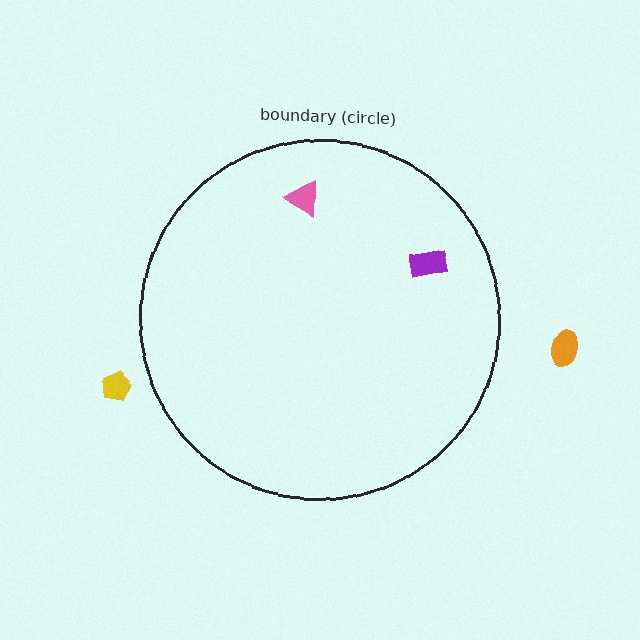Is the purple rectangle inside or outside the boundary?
Inside.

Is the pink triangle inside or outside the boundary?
Inside.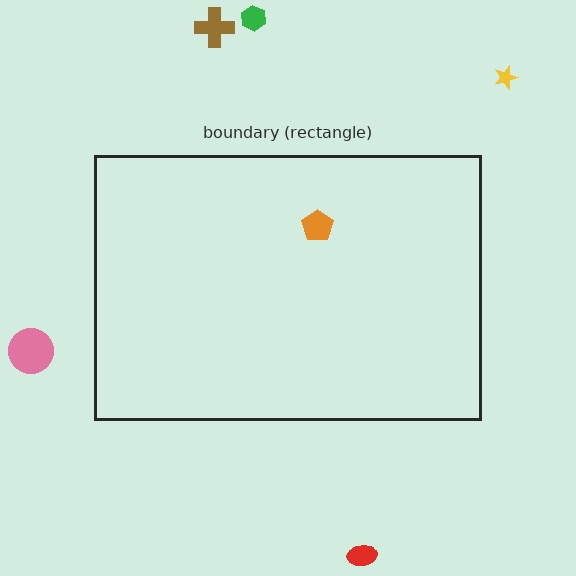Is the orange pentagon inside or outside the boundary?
Inside.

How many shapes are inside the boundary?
1 inside, 5 outside.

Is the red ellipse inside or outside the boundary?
Outside.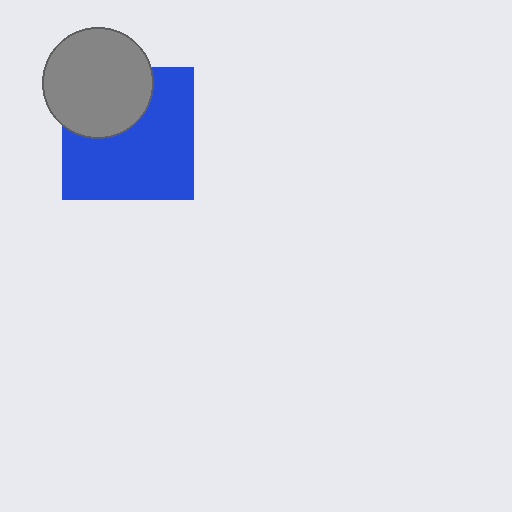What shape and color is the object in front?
The object in front is a gray circle.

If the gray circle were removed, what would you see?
You would see the complete blue square.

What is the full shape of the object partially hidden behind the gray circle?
The partially hidden object is a blue square.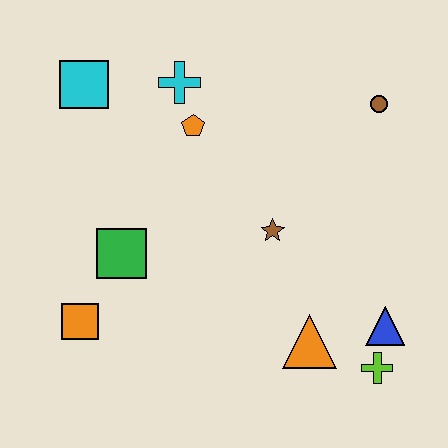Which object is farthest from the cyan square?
The lime cross is farthest from the cyan square.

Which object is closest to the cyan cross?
The orange pentagon is closest to the cyan cross.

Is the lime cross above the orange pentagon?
No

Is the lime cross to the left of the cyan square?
No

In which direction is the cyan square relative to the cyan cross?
The cyan square is to the left of the cyan cross.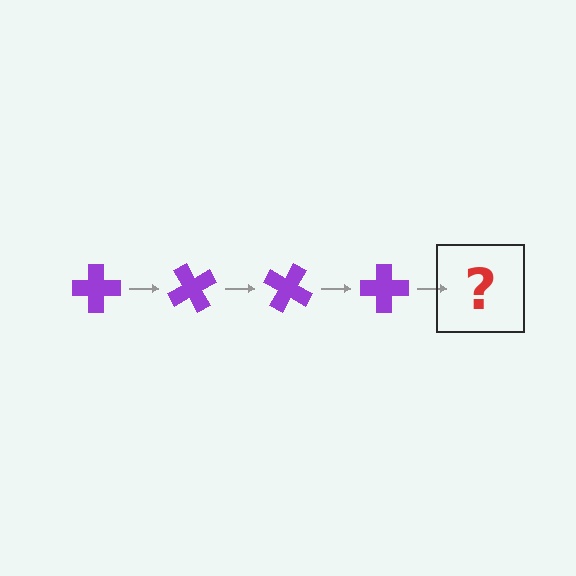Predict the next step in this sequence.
The next step is a purple cross rotated 240 degrees.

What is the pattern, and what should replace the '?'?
The pattern is that the cross rotates 60 degrees each step. The '?' should be a purple cross rotated 240 degrees.